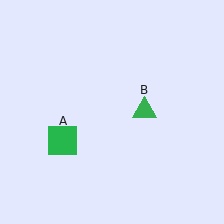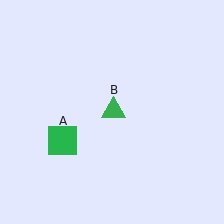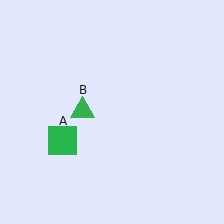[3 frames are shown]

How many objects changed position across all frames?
1 object changed position: green triangle (object B).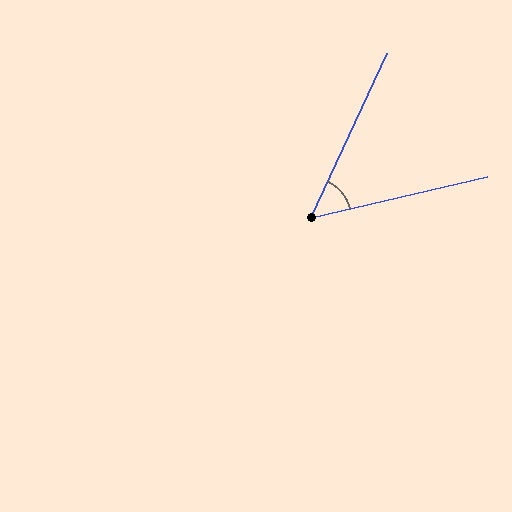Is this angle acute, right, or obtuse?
It is acute.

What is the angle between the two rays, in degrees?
Approximately 52 degrees.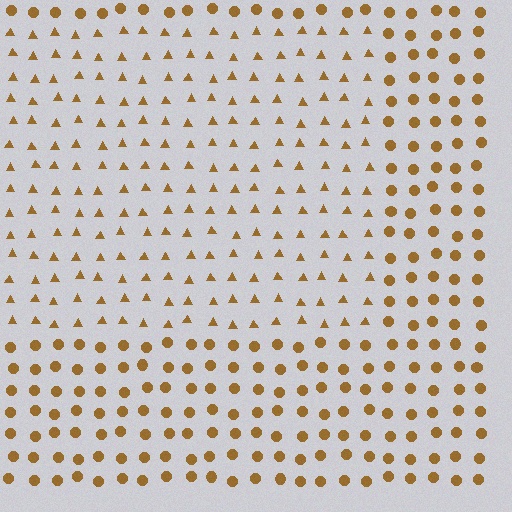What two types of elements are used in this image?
The image uses triangles inside the rectangle region and circles outside it.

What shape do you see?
I see a rectangle.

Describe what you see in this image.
The image is filled with small brown elements arranged in a uniform grid. A rectangle-shaped region contains triangles, while the surrounding area contains circles. The boundary is defined purely by the change in element shape.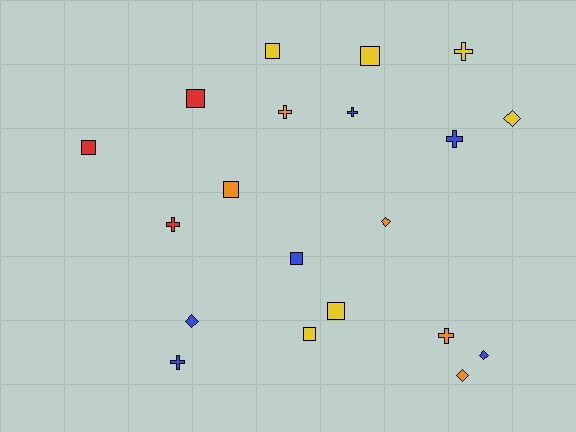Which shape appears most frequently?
Square, with 8 objects.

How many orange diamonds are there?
There are 2 orange diamonds.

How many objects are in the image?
There are 20 objects.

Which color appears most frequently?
Blue, with 6 objects.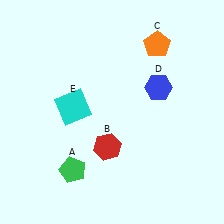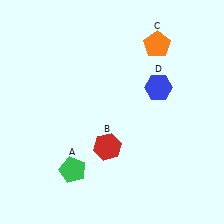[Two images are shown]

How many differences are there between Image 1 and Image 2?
There is 1 difference between the two images.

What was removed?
The cyan square (E) was removed in Image 2.